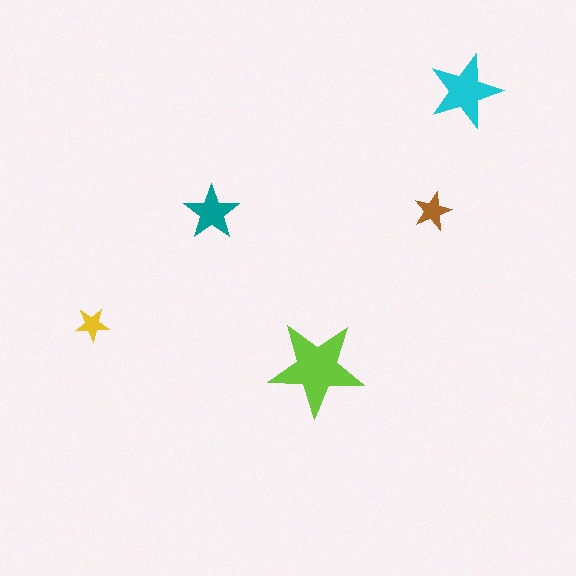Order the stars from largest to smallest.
the lime one, the cyan one, the teal one, the brown one, the yellow one.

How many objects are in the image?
There are 5 objects in the image.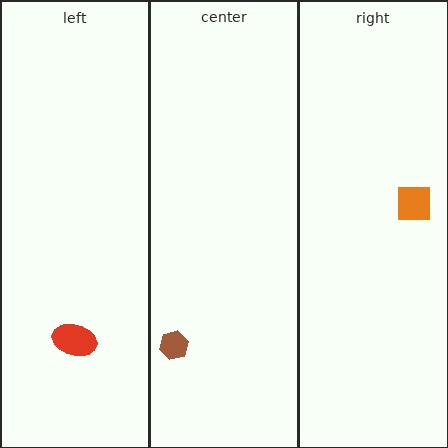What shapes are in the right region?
The orange square.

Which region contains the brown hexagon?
The center region.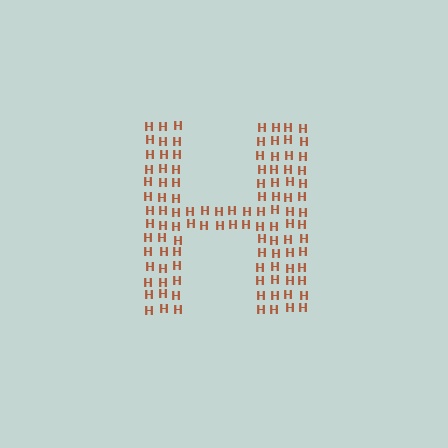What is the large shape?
The large shape is the letter H.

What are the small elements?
The small elements are letter H's.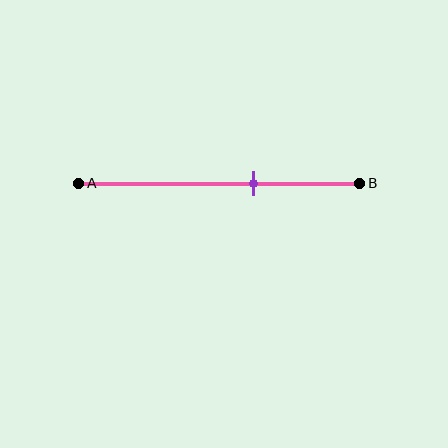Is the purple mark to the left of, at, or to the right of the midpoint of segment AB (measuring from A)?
The purple mark is to the right of the midpoint of segment AB.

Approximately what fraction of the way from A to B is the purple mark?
The purple mark is approximately 65% of the way from A to B.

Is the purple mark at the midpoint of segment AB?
No, the mark is at about 65% from A, not at the 50% midpoint.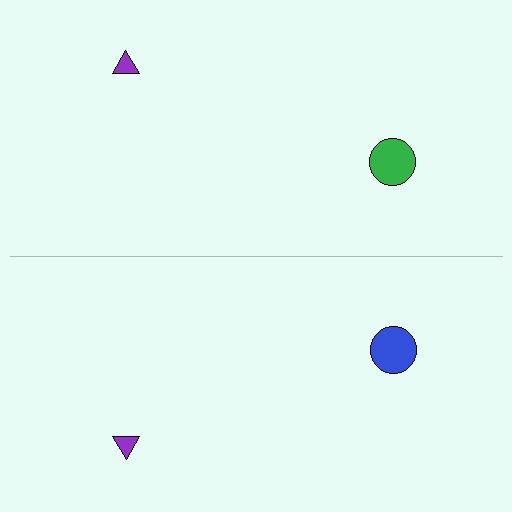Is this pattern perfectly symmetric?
No, the pattern is not perfectly symmetric. The blue circle on the bottom side breaks the symmetry — its mirror counterpart is green.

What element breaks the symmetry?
The blue circle on the bottom side breaks the symmetry — its mirror counterpart is green.